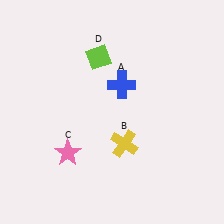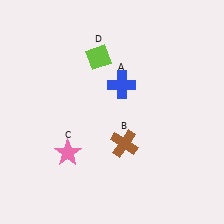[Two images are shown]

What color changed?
The cross (B) changed from yellow in Image 1 to brown in Image 2.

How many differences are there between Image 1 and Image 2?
There is 1 difference between the two images.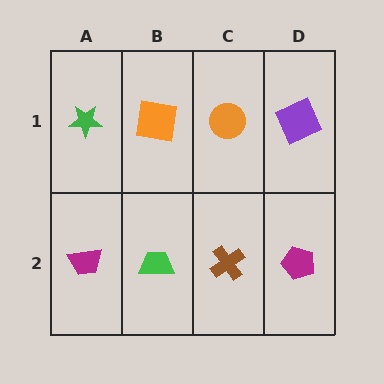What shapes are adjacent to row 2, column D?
A purple square (row 1, column D), a brown cross (row 2, column C).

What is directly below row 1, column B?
A green trapezoid.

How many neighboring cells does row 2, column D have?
2.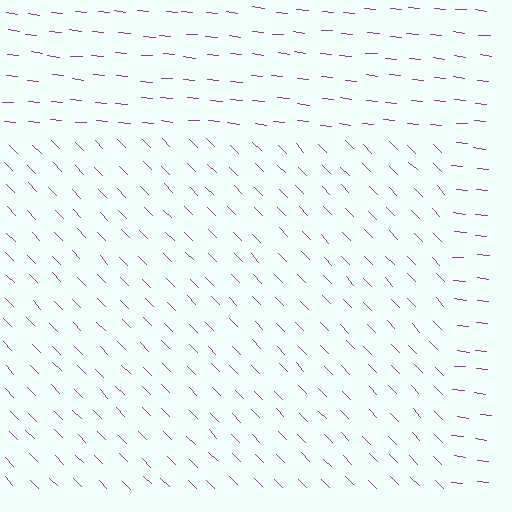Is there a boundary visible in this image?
Yes, there is a texture boundary formed by a change in line orientation.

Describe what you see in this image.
The image is filled with small purple line segments. A rectangle region in the image has lines oriented differently from the surrounding lines, creating a visible texture boundary.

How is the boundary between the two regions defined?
The boundary is defined purely by a change in line orientation (approximately 40 degrees difference). All lines are the same color and thickness.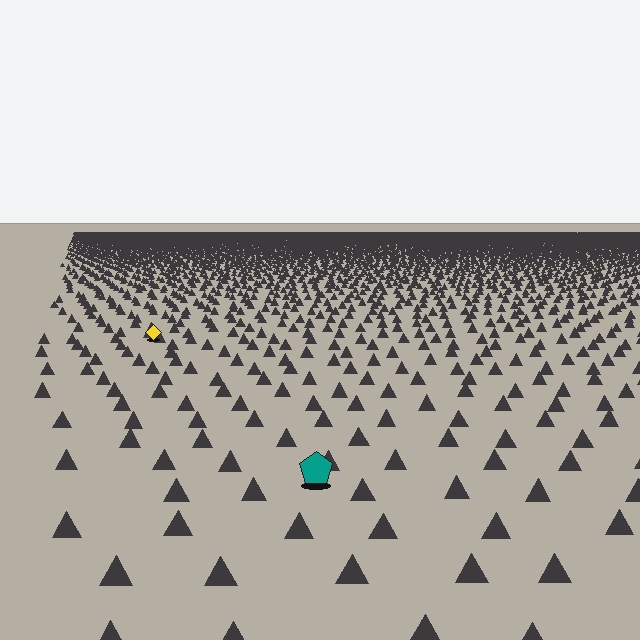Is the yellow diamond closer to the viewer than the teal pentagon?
No. The teal pentagon is closer — you can tell from the texture gradient: the ground texture is coarser near it.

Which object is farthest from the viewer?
The yellow diamond is farthest from the viewer. It appears smaller and the ground texture around it is denser.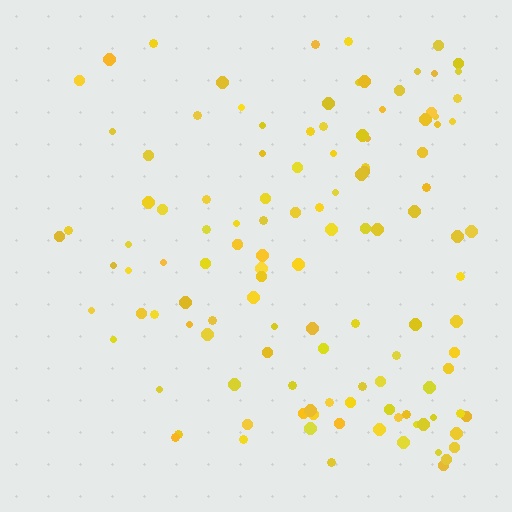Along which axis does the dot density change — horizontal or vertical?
Horizontal.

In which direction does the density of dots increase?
From left to right, with the right side densest.